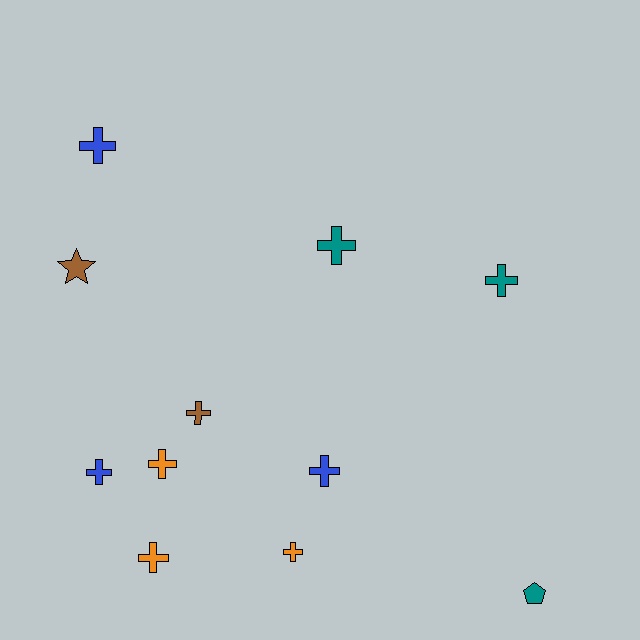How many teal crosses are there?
There are 2 teal crosses.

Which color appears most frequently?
Blue, with 3 objects.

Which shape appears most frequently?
Cross, with 9 objects.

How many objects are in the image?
There are 11 objects.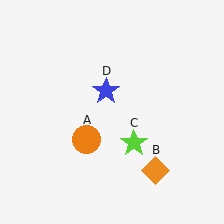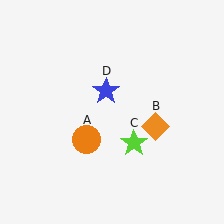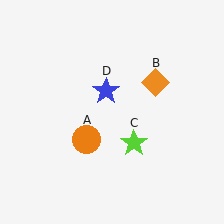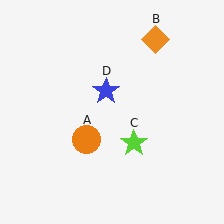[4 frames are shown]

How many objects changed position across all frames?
1 object changed position: orange diamond (object B).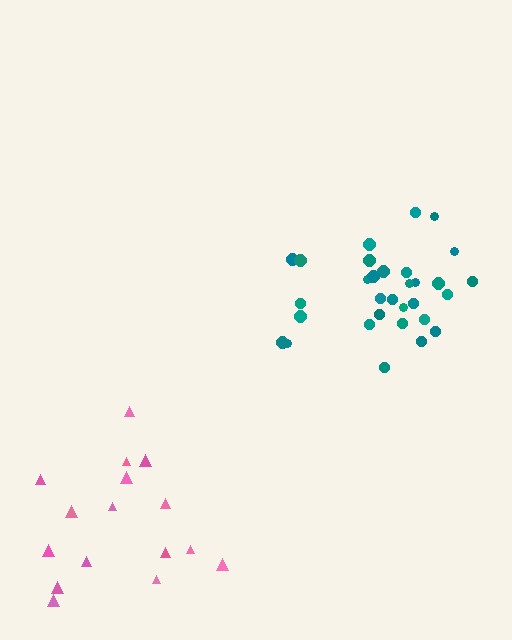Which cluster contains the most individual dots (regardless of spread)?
Teal (31).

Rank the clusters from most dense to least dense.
teal, pink.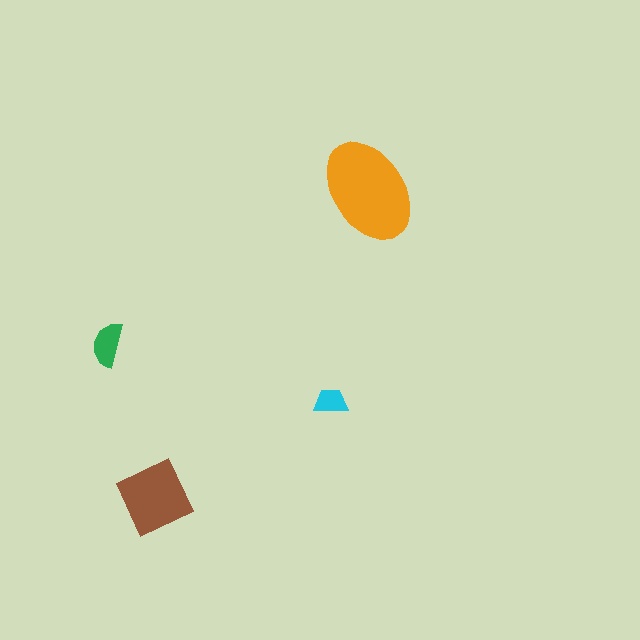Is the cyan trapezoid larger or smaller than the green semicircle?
Smaller.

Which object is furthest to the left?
The green semicircle is leftmost.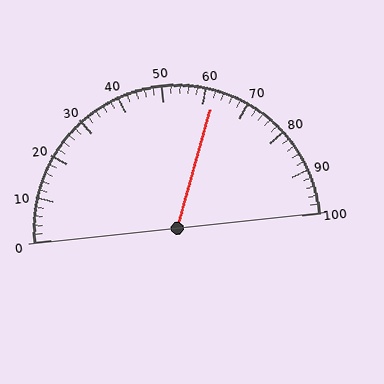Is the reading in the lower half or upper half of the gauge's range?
The reading is in the upper half of the range (0 to 100).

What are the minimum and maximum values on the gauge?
The gauge ranges from 0 to 100.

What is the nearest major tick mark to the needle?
The nearest major tick mark is 60.